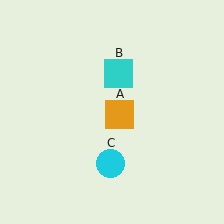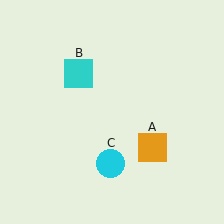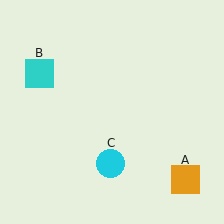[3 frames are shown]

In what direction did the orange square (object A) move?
The orange square (object A) moved down and to the right.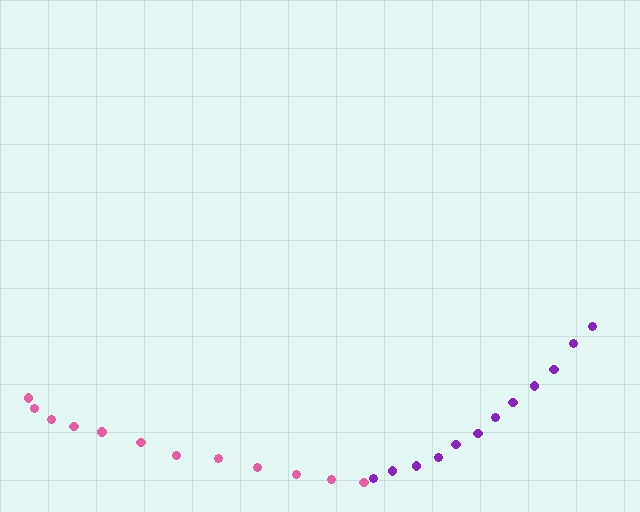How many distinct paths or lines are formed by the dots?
There are 2 distinct paths.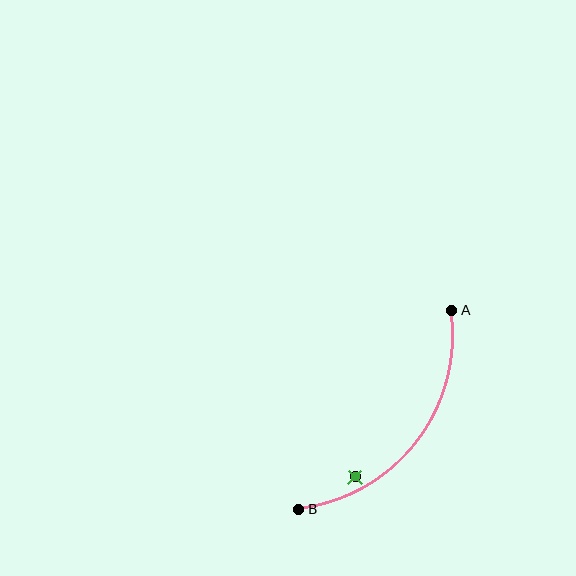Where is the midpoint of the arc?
The arc midpoint is the point on the curve farthest from the straight line joining A and B. It sits below and to the right of that line.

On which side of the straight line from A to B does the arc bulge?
The arc bulges below and to the right of the straight line connecting A and B.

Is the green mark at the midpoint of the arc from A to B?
No — the green mark does not lie on the arc at all. It sits slightly inside the curve.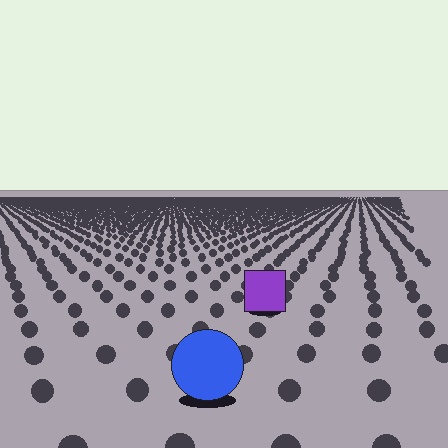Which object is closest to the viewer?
The blue circle is closest. The texture marks near it are larger and more spread out.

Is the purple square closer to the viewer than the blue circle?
No. The blue circle is closer — you can tell from the texture gradient: the ground texture is coarser near it.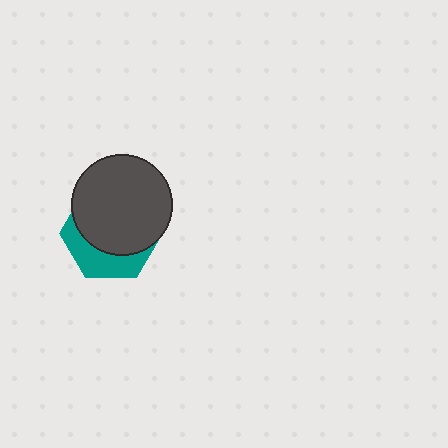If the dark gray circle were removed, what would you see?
You would see the complete teal hexagon.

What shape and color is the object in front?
The object in front is a dark gray circle.